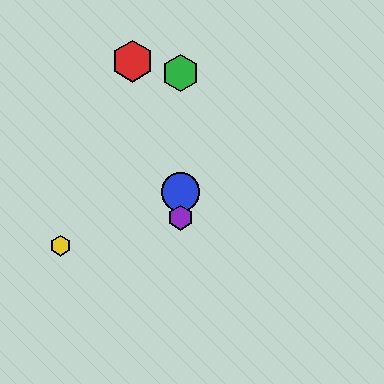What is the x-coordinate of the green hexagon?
The green hexagon is at x≈181.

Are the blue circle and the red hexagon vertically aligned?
No, the blue circle is at x≈181 and the red hexagon is at x≈133.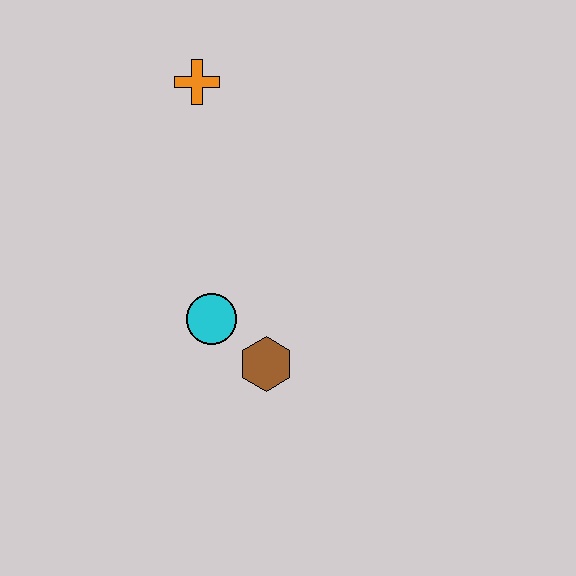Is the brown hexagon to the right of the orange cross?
Yes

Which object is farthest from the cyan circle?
The orange cross is farthest from the cyan circle.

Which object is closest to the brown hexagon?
The cyan circle is closest to the brown hexagon.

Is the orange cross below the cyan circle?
No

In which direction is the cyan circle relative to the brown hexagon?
The cyan circle is to the left of the brown hexagon.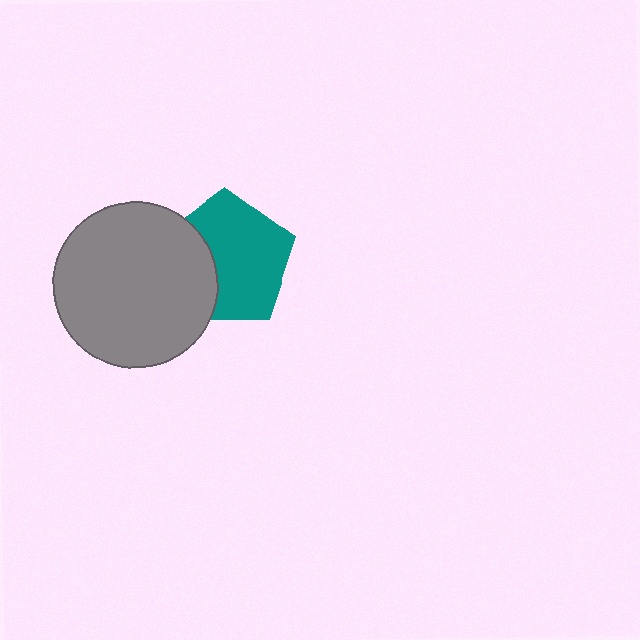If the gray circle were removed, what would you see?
You would see the complete teal pentagon.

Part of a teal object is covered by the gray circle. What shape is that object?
It is a pentagon.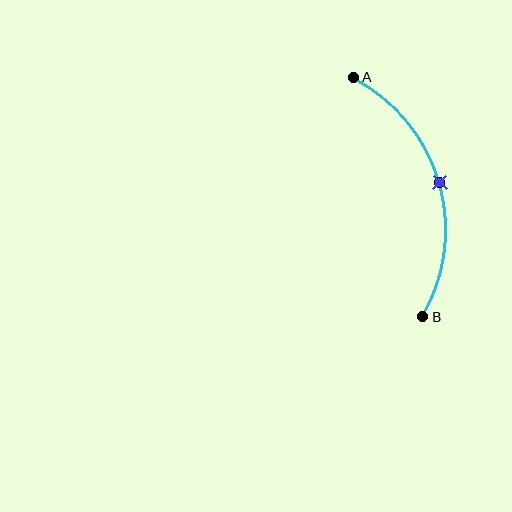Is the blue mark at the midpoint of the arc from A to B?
Yes. The blue mark lies on the arc at equal arc-length from both A and B — it is the arc midpoint.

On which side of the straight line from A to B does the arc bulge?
The arc bulges to the right of the straight line connecting A and B.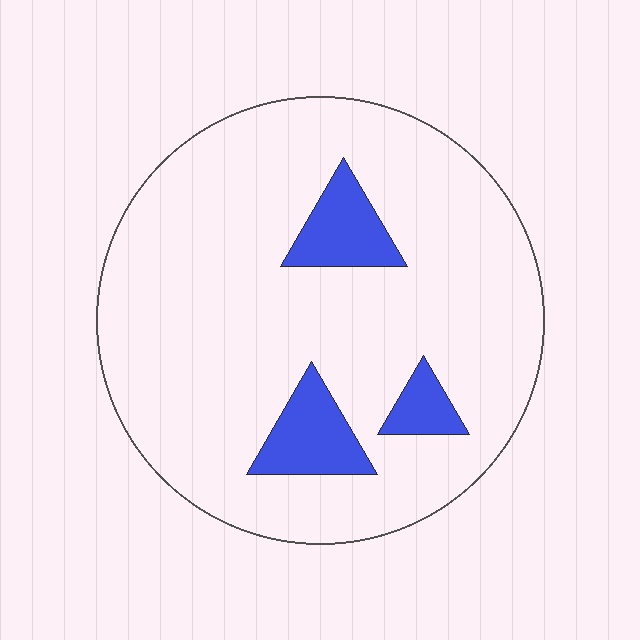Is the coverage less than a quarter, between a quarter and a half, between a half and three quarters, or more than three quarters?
Less than a quarter.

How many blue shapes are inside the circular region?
3.